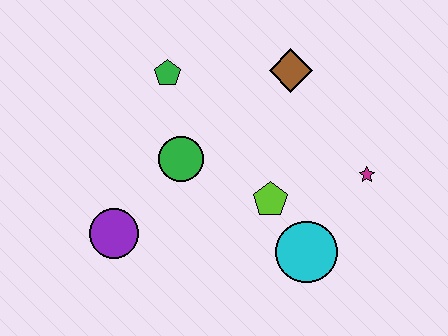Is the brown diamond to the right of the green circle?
Yes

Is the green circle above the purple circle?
Yes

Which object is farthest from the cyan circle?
The green pentagon is farthest from the cyan circle.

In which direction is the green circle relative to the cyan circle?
The green circle is to the left of the cyan circle.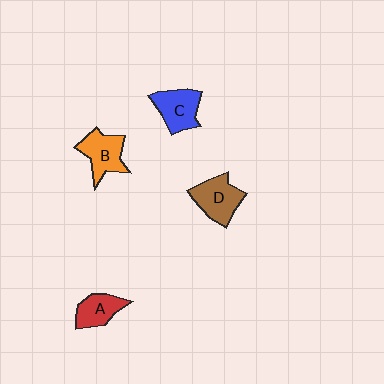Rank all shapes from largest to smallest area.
From largest to smallest: D (brown), B (orange), C (blue), A (red).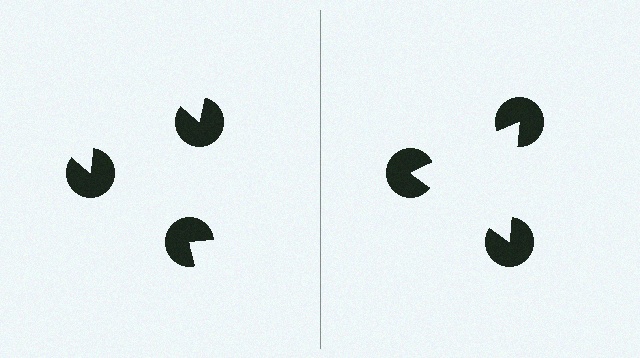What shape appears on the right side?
An illusory triangle.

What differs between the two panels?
The pac-man discs are positioned identically on both sides; only the wedge orientations differ. On the right they align to a triangle; on the left they are misaligned.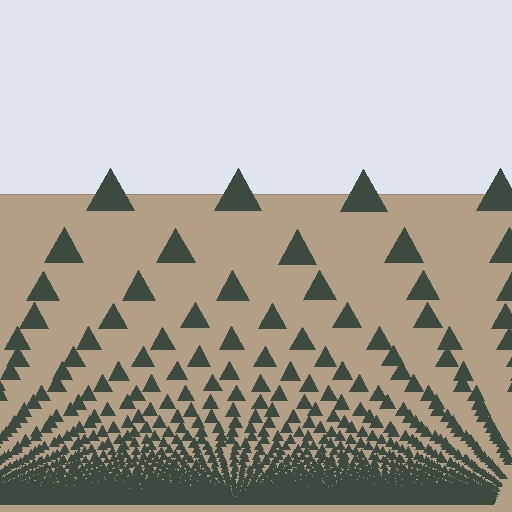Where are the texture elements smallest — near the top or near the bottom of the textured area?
Near the bottom.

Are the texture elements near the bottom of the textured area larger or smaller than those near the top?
Smaller. The gradient is inverted — elements near the bottom are smaller and denser.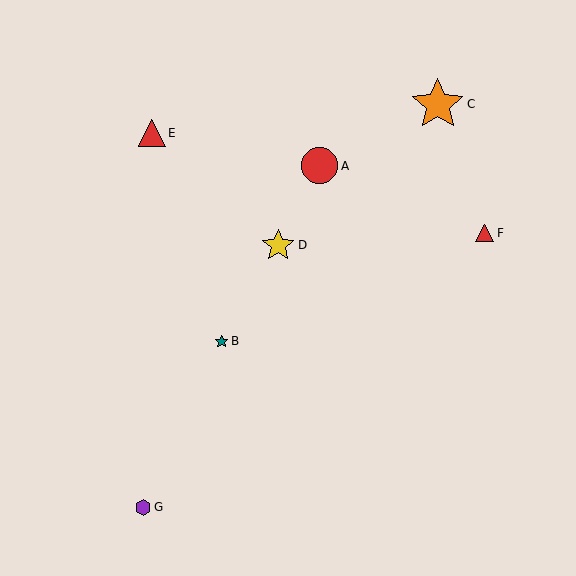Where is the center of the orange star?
The center of the orange star is at (438, 104).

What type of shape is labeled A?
Shape A is a red circle.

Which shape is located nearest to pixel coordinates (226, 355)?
The teal star (labeled B) at (222, 341) is nearest to that location.